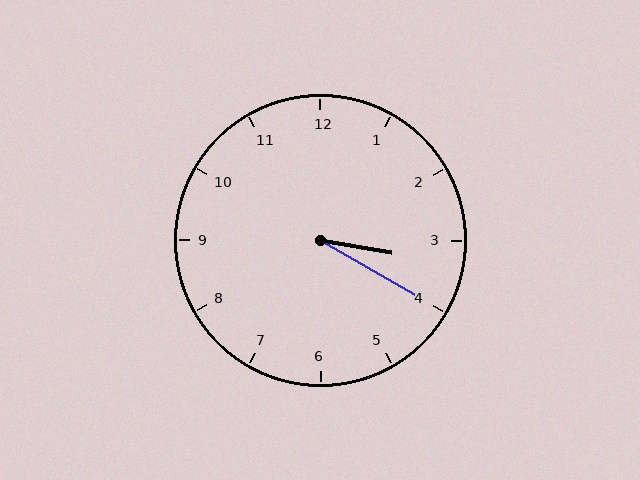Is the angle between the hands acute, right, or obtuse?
It is acute.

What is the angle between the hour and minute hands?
Approximately 20 degrees.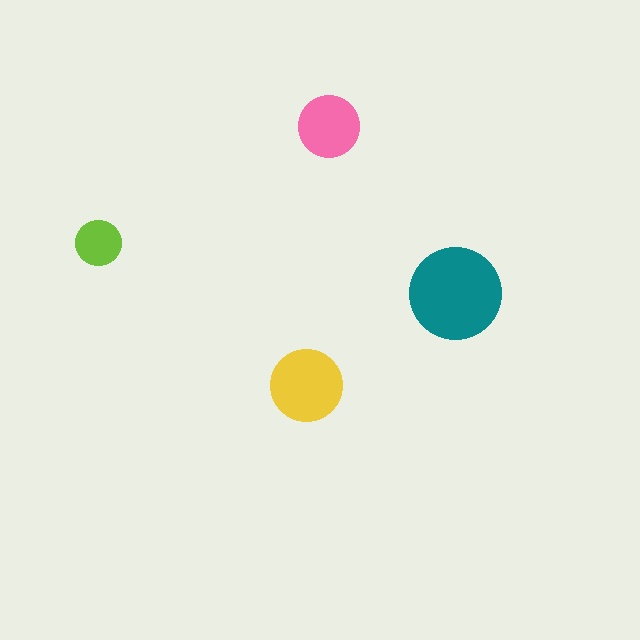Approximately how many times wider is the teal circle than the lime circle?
About 2 times wider.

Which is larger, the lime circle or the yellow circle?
The yellow one.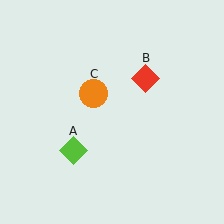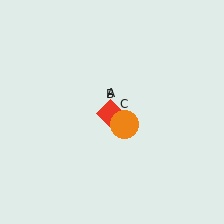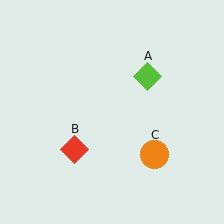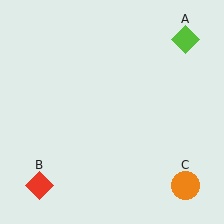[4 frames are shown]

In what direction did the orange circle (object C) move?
The orange circle (object C) moved down and to the right.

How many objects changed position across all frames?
3 objects changed position: lime diamond (object A), red diamond (object B), orange circle (object C).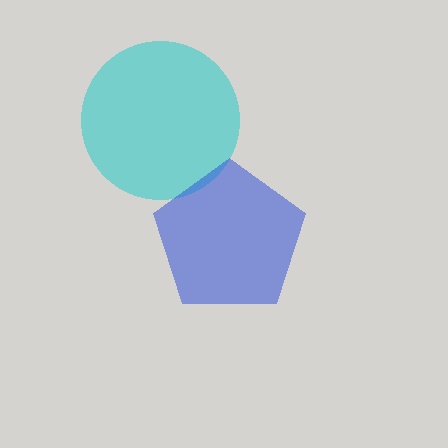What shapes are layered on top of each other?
The layered shapes are: a cyan circle, a blue pentagon.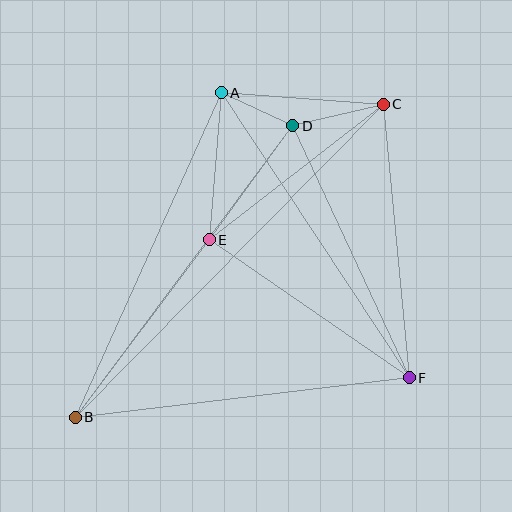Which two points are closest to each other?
Points A and D are closest to each other.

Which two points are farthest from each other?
Points B and C are farthest from each other.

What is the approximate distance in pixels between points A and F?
The distance between A and F is approximately 342 pixels.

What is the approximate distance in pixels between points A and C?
The distance between A and C is approximately 162 pixels.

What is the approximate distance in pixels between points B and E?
The distance between B and E is approximately 222 pixels.